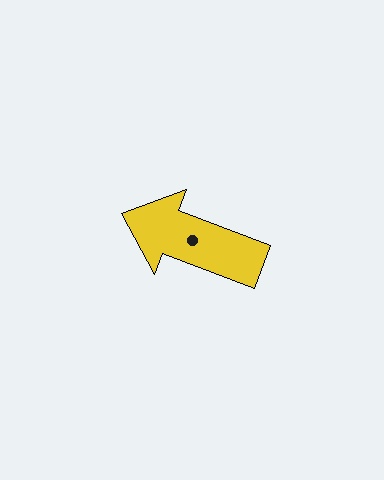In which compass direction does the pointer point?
West.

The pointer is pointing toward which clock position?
Roughly 10 o'clock.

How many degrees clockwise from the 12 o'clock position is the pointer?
Approximately 291 degrees.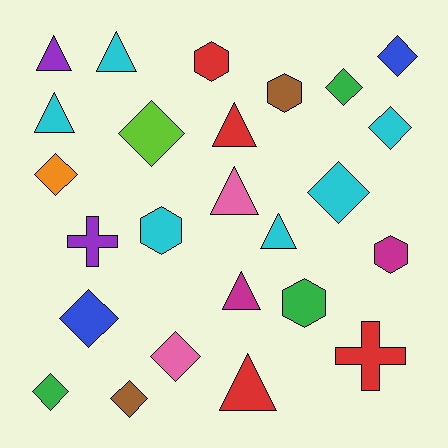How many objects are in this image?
There are 25 objects.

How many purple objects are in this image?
There are 2 purple objects.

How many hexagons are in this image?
There are 5 hexagons.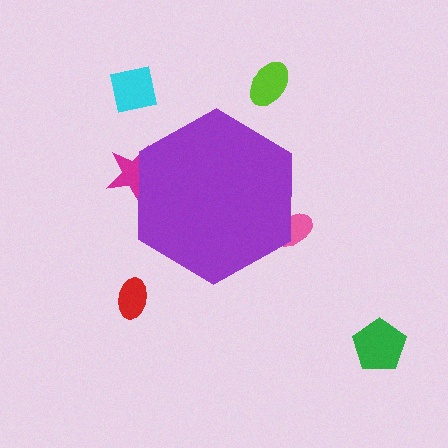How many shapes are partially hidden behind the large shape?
2 shapes are partially hidden.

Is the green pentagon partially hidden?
No, the green pentagon is fully visible.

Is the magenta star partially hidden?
Yes, the magenta star is partially hidden behind the purple hexagon.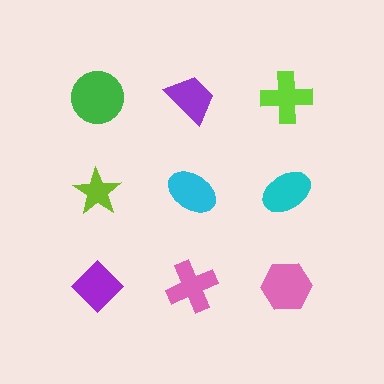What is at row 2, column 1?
A lime star.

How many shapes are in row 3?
3 shapes.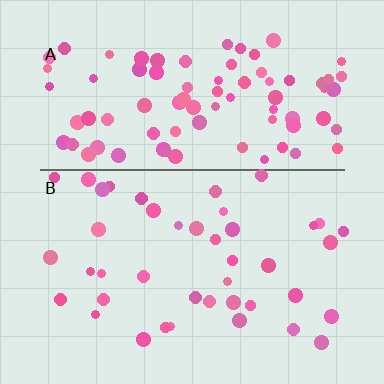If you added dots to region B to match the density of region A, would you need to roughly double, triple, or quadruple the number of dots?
Approximately double.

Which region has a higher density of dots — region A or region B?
A (the top).